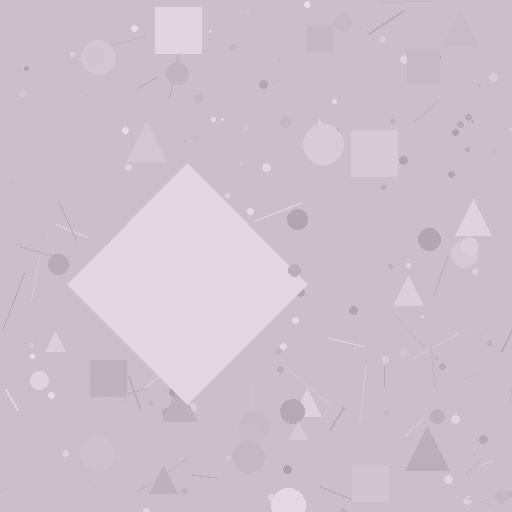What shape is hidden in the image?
A diamond is hidden in the image.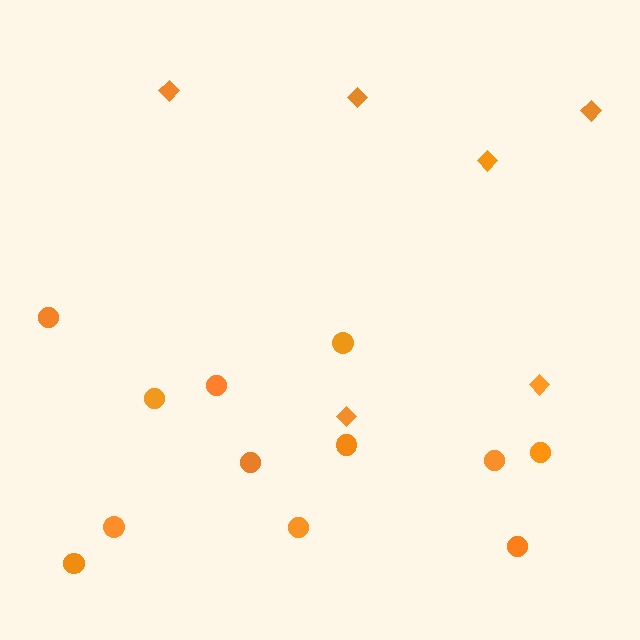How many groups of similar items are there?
There are 2 groups: one group of diamonds (6) and one group of circles (12).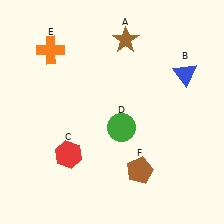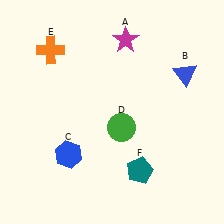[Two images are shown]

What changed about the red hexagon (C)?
In Image 1, C is red. In Image 2, it changed to blue.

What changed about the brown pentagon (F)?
In Image 1, F is brown. In Image 2, it changed to teal.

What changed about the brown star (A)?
In Image 1, A is brown. In Image 2, it changed to magenta.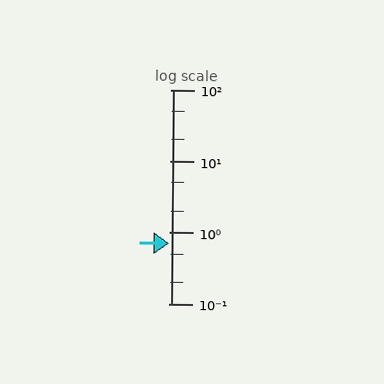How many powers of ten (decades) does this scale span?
The scale spans 3 decades, from 0.1 to 100.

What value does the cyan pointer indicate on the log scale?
The pointer indicates approximately 0.71.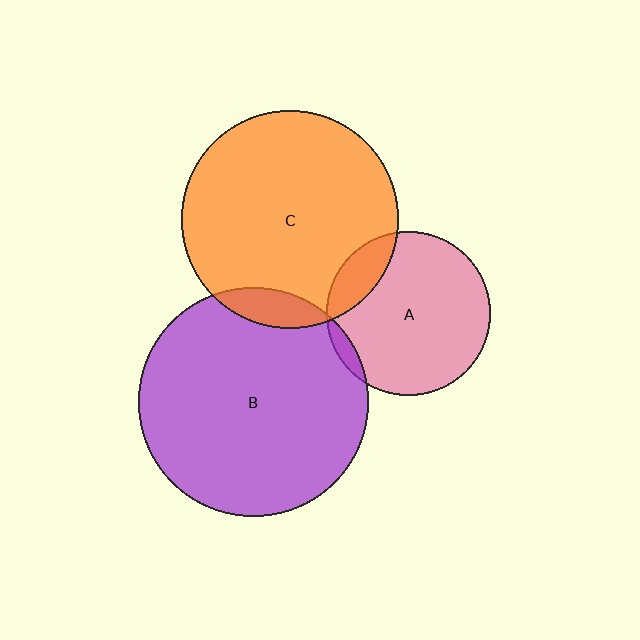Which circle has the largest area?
Circle B (purple).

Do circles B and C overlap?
Yes.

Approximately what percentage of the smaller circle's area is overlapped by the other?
Approximately 10%.